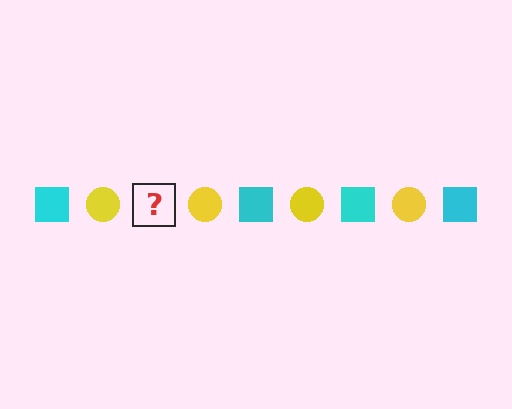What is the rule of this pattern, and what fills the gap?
The rule is that the pattern alternates between cyan square and yellow circle. The gap should be filled with a cyan square.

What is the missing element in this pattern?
The missing element is a cyan square.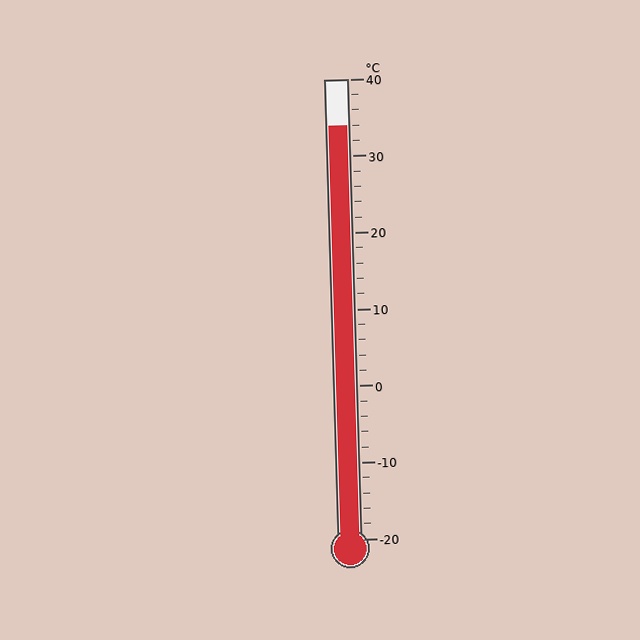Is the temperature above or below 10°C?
The temperature is above 10°C.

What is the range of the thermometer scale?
The thermometer scale ranges from -20°C to 40°C.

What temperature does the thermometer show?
The thermometer shows approximately 34°C.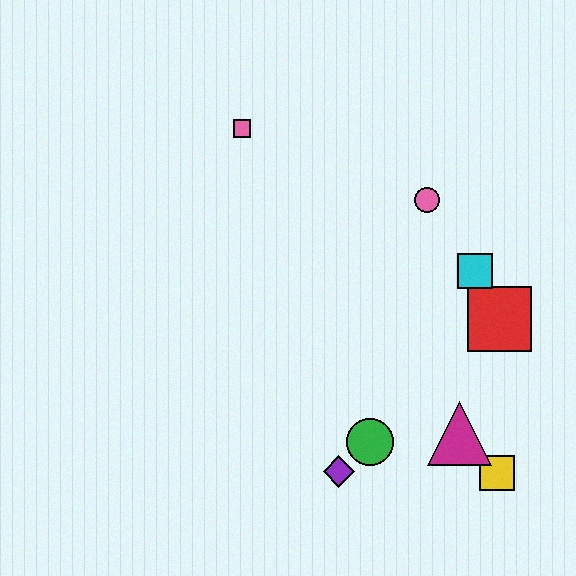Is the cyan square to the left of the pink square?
No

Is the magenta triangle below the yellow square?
No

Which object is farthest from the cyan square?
The pink square is farthest from the cyan square.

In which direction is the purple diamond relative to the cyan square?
The purple diamond is below the cyan square.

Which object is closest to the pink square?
The pink circle is closest to the pink square.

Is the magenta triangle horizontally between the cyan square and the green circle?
Yes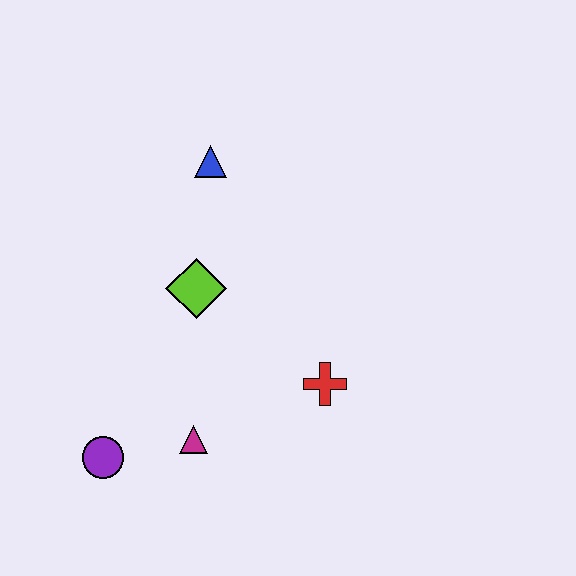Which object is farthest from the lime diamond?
The purple circle is farthest from the lime diamond.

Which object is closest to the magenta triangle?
The purple circle is closest to the magenta triangle.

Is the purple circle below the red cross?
Yes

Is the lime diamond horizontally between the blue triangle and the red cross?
No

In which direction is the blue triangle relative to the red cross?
The blue triangle is above the red cross.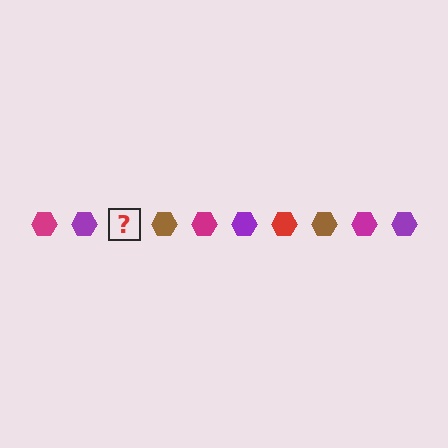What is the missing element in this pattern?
The missing element is a red hexagon.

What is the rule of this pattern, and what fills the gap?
The rule is that the pattern cycles through magenta, purple, red, brown hexagons. The gap should be filled with a red hexagon.